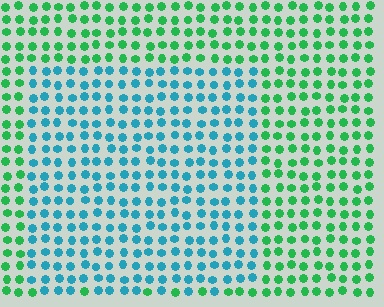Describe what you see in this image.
The image is filled with small green elements in a uniform arrangement. A rectangle-shaped region is visible where the elements are tinted to a slightly different hue, forming a subtle color boundary.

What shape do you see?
I see a rectangle.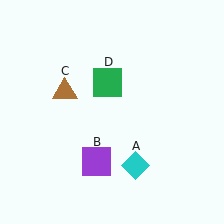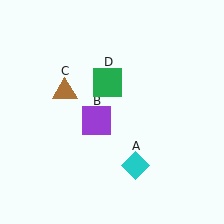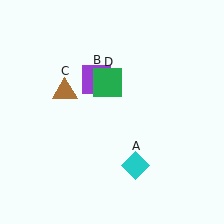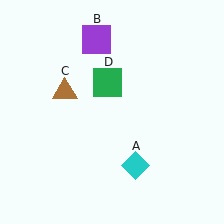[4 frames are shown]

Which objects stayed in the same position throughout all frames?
Cyan diamond (object A) and brown triangle (object C) and green square (object D) remained stationary.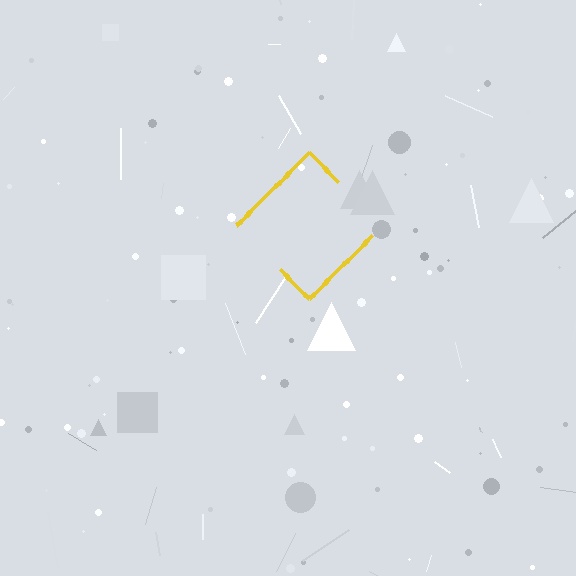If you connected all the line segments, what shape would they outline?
They would outline a diamond.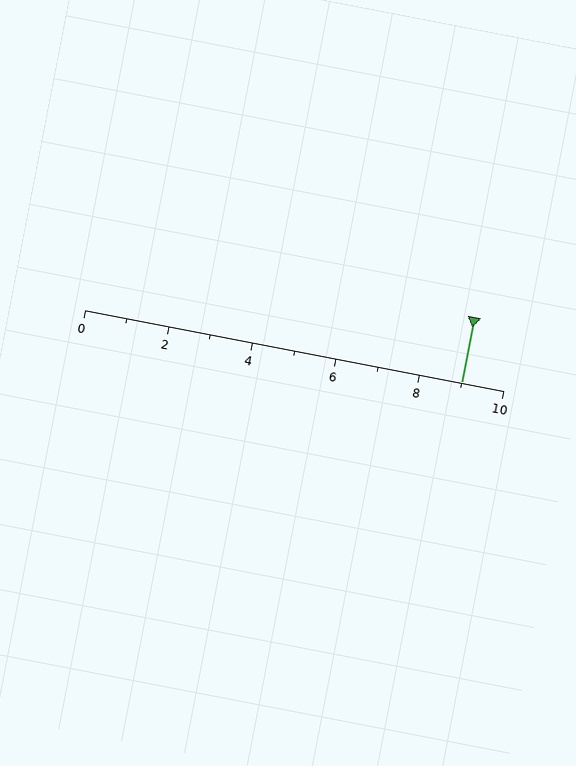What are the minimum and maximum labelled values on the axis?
The axis runs from 0 to 10.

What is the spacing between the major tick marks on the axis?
The major ticks are spaced 2 apart.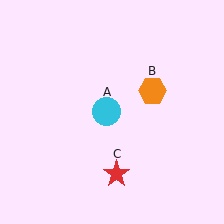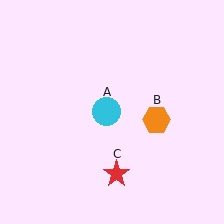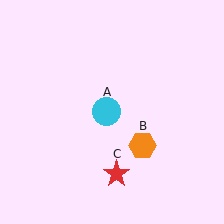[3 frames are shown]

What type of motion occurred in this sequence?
The orange hexagon (object B) rotated clockwise around the center of the scene.